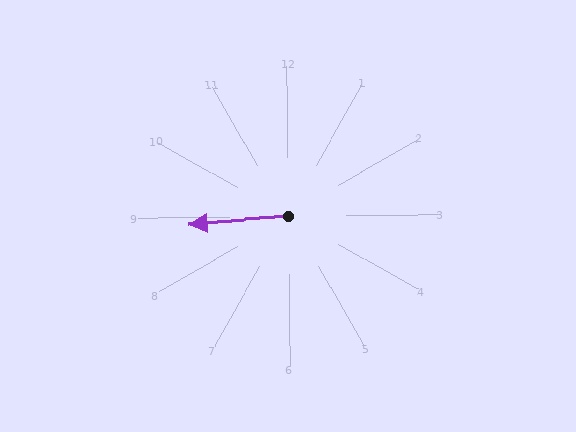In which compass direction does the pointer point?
West.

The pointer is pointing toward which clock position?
Roughly 9 o'clock.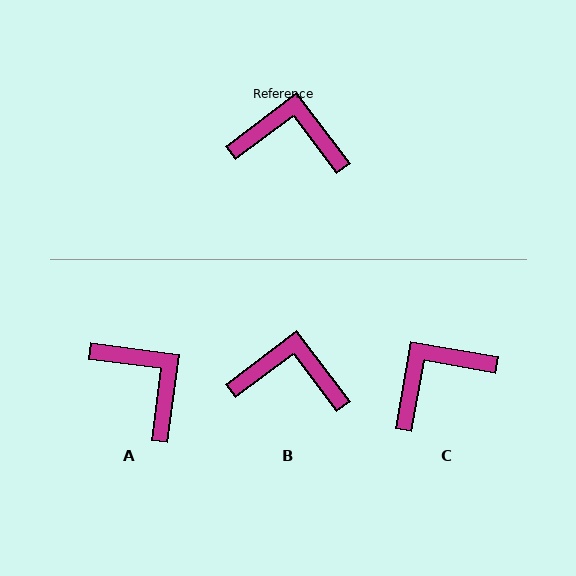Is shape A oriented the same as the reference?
No, it is off by about 45 degrees.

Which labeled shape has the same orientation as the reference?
B.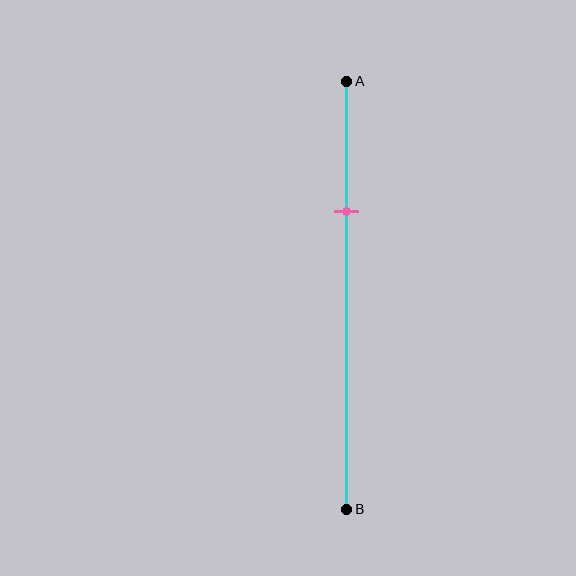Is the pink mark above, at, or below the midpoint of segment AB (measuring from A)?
The pink mark is above the midpoint of segment AB.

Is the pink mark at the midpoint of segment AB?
No, the mark is at about 30% from A, not at the 50% midpoint.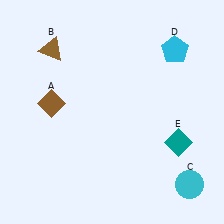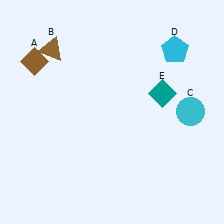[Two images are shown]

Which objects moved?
The objects that moved are: the brown diamond (A), the cyan circle (C), the teal diamond (E).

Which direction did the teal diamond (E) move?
The teal diamond (E) moved up.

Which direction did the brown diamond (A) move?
The brown diamond (A) moved up.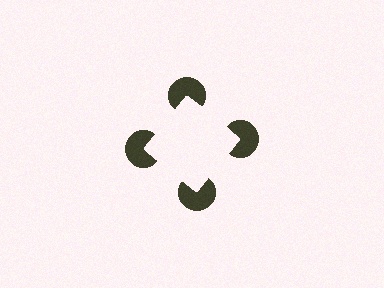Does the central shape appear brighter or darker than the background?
It typically appears slightly brighter than the background, even though no actual brightness change is drawn.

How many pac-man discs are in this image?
There are 4 — one at each vertex of the illusory square.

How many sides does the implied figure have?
4 sides.